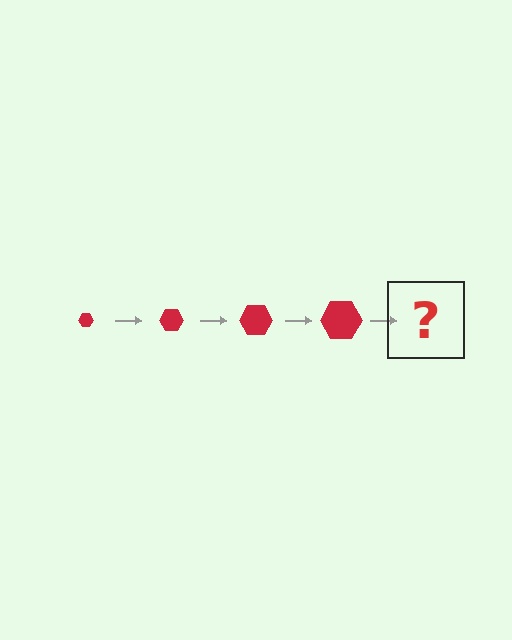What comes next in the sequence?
The next element should be a red hexagon, larger than the previous one.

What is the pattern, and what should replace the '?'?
The pattern is that the hexagon gets progressively larger each step. The '?' should be a red hexagon, larger than the previous one.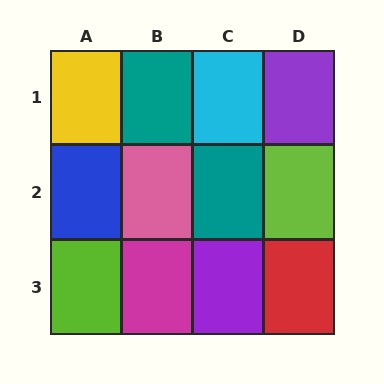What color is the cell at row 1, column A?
Yellow.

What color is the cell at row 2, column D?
Lime.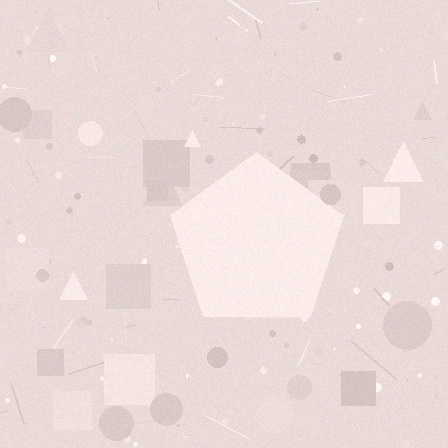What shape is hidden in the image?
A pentagon is hidden in the image.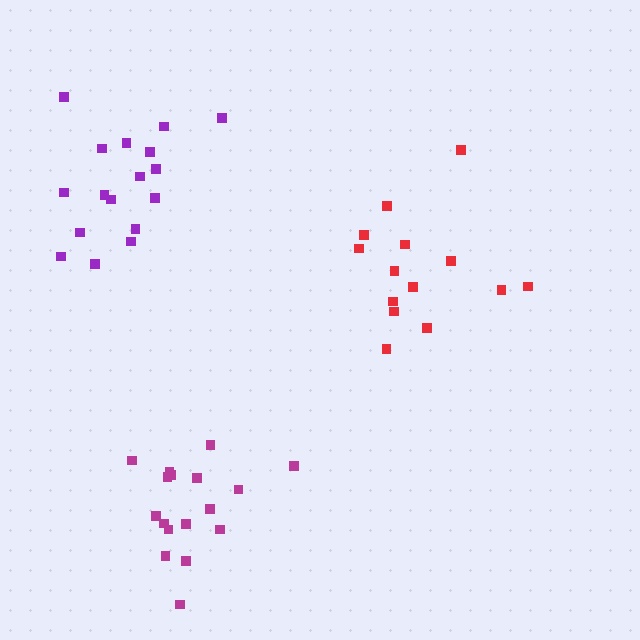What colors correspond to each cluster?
The clusters are colored: red, purple, magenta.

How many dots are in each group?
Group 1: 14 dots, Group 2: 17 dots, Group 3: 17 dots (48 total).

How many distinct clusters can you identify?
There are 3 distinct clusters.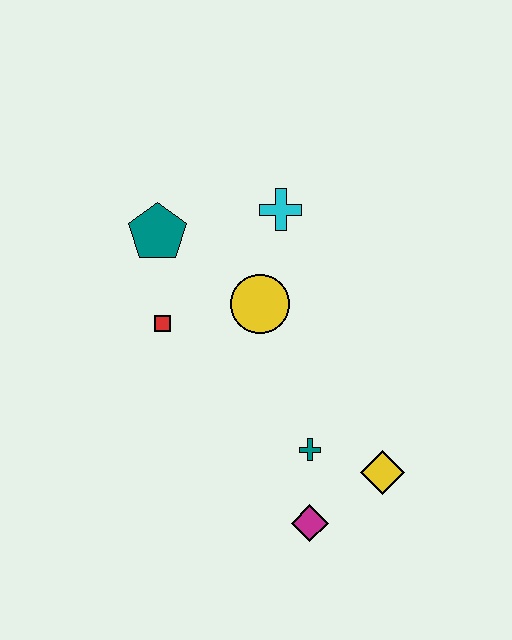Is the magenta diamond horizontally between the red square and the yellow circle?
No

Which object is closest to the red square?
The teal pentagon is closest to the red square.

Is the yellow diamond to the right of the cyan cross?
Yes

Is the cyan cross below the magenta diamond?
No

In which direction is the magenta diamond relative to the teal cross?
The magenta diamond is below the teal cross.